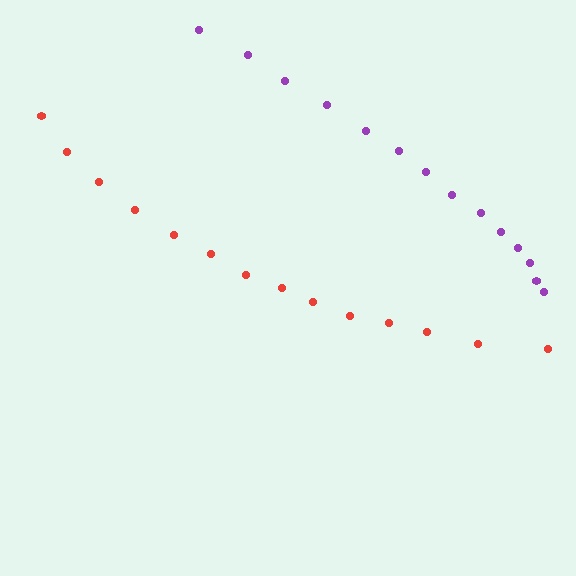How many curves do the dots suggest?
There are 2 distinct paths.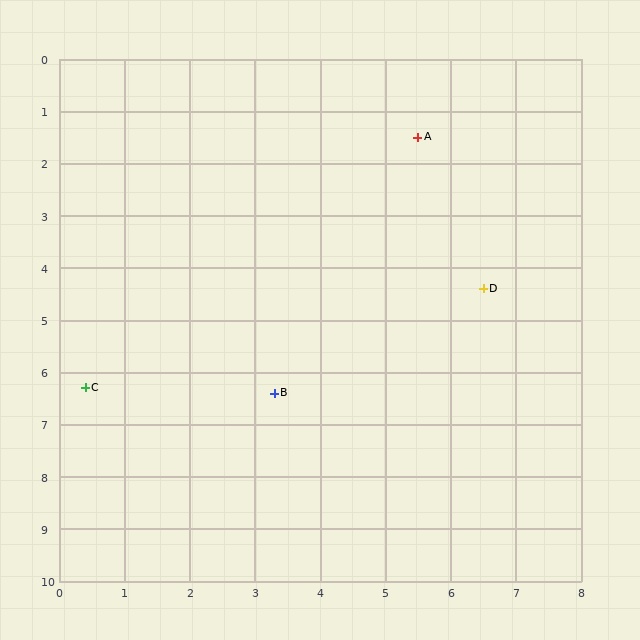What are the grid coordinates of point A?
Point A is at approximately (5.5, 1.5).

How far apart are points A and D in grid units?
Points A and D are about 3.1 grid units apart.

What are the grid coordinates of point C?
Point C is at approximately (0.4, 6.3).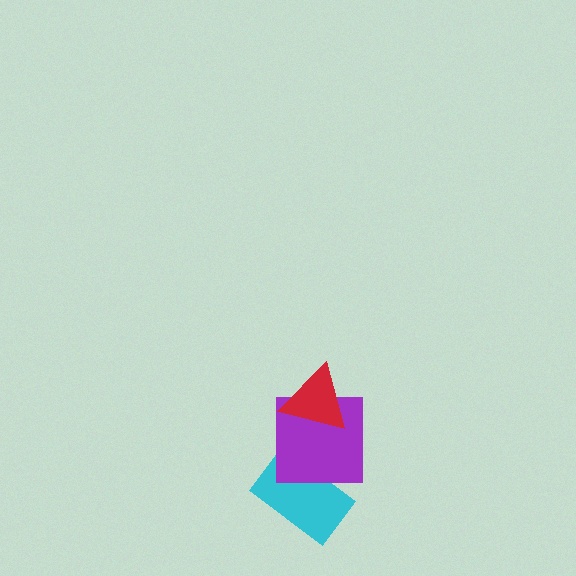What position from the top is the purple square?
The purple square is 2nd from the top.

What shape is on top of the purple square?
The red triangle is on top of the purple square.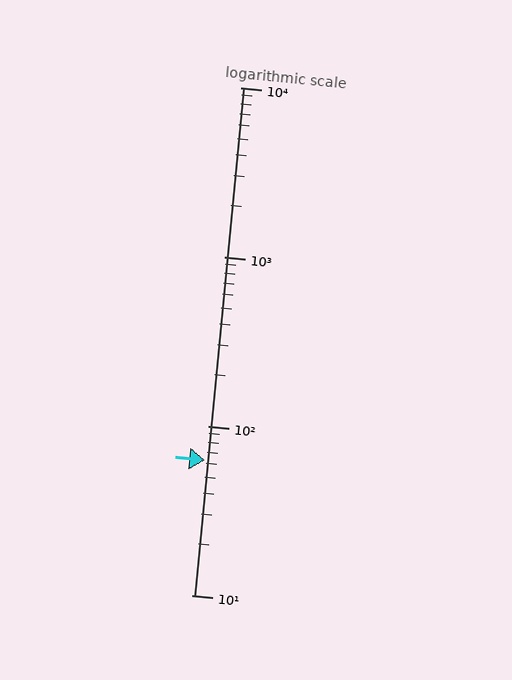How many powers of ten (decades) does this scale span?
The scale spans 3 decades, from 10 to 10000.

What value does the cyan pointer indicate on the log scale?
The pointer indicates approximately 63.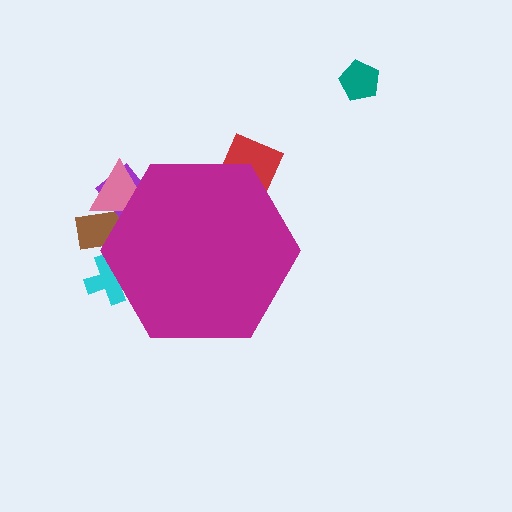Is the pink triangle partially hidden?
Yes, the pink triangle is partially hidden behind the magenta hexagon.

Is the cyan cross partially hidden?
Yes, the cyan cross is partially hidden behind the magenta hexagon.